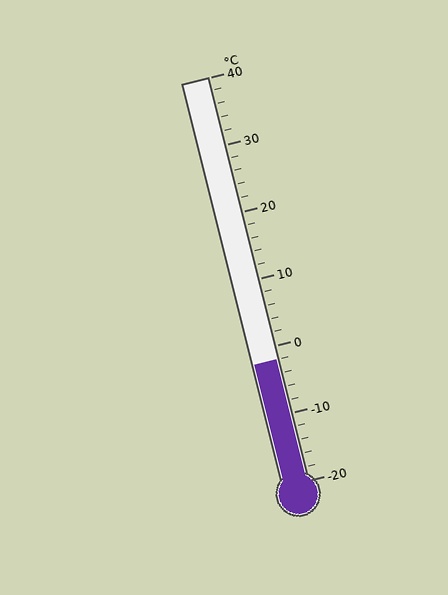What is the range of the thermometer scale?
The thermometer scale ranges from -20°C to 40°C.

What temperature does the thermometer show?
The thermometer shows approximately -2°C.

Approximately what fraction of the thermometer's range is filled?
The thermometer is filled to approximately 30% of its range.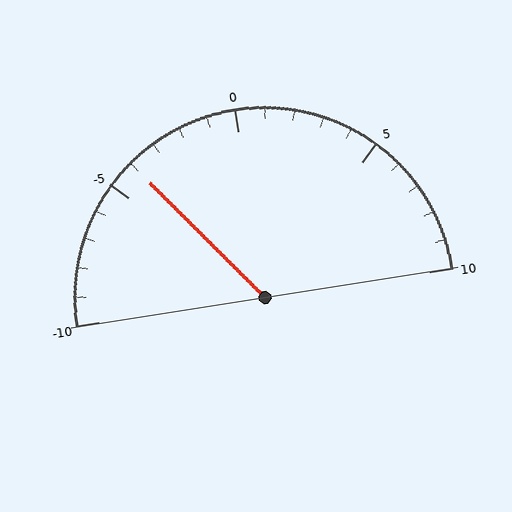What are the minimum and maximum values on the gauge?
The gauge ranges from -10 to 10.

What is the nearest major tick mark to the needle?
The nearest major tick mark is -5.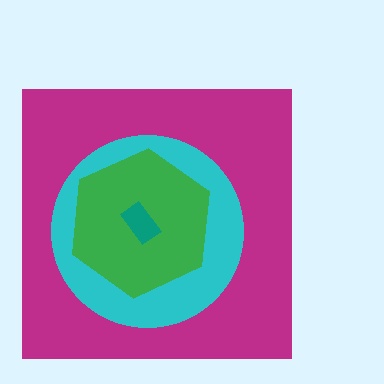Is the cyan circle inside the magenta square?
Yes.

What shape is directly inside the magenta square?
The cyan circle.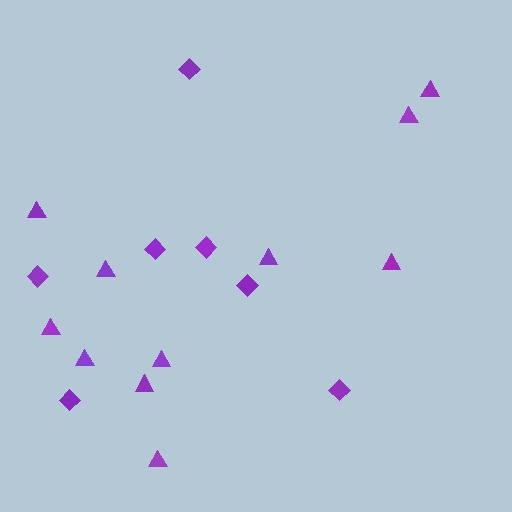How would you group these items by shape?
There are 2 groups: one group of diamonds (7) and one group of triangles (11).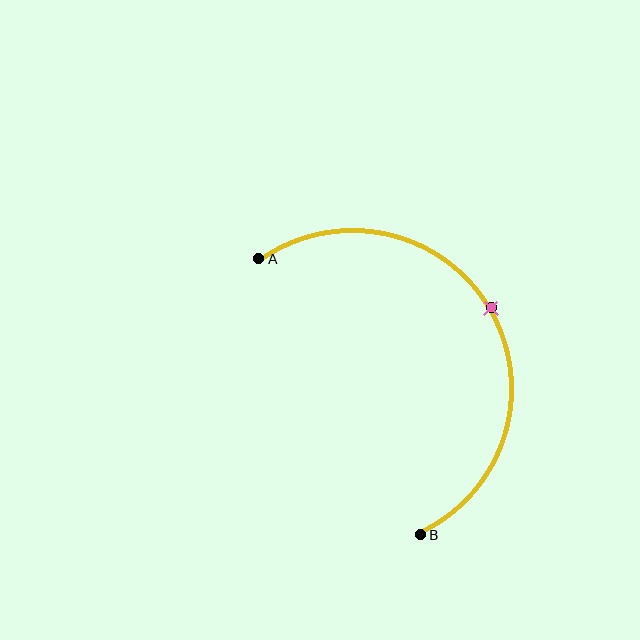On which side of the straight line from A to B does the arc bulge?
The arc bulges to the right of the straight line connecting A and B.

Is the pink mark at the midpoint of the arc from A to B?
Yes. The pink mark lies on the arc at equal arc-length from both A and B — it is the arc midpoint.